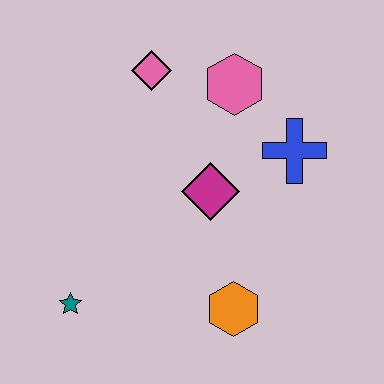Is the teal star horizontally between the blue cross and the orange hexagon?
No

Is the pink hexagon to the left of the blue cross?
Yes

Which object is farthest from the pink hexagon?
The teal star is farthest from the pink hexagon.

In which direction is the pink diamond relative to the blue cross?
The pink diamond is to the left of the blue cross.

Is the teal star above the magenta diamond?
No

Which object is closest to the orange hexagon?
The magenta diamond is closest to the orange hexagon.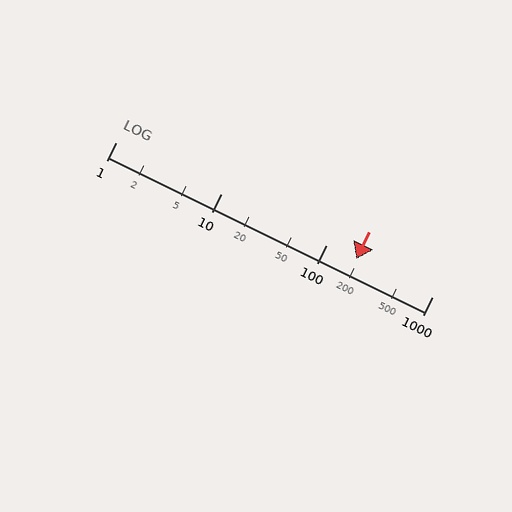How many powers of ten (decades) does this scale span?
The scale spans 3 decades, from 1 to 1000.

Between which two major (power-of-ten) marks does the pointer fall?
The pointer is between 100 and 1000.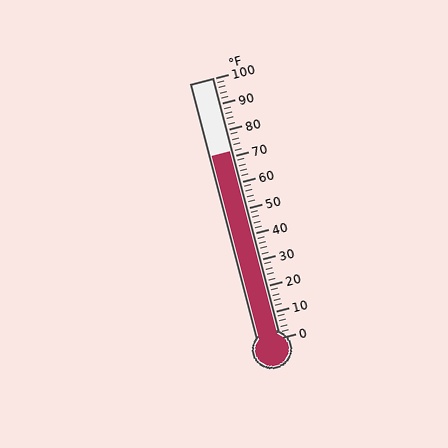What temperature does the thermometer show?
The thermometer shows approximately 72°F.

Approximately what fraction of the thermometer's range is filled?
The thermometer is filled to approximately 70% of its range.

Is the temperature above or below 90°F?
The temperature is below 90°F.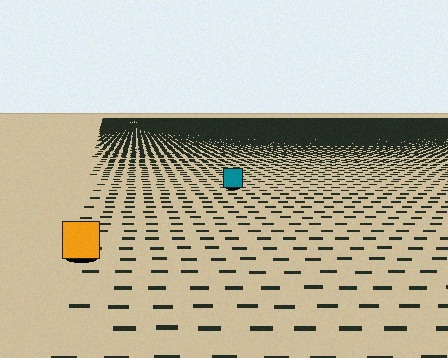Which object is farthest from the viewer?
The teal square is farthest from the viewer. It appears smaller and the ground texture around it is denser.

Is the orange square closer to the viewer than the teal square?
Yes. The orange square is closer — you can tell from the texture gradient: the ground texture is coarser near it.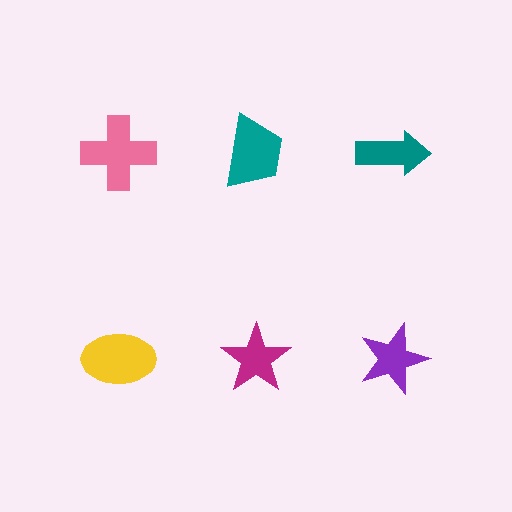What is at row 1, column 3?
A teal arrow.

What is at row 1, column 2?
A teal trapezoid.